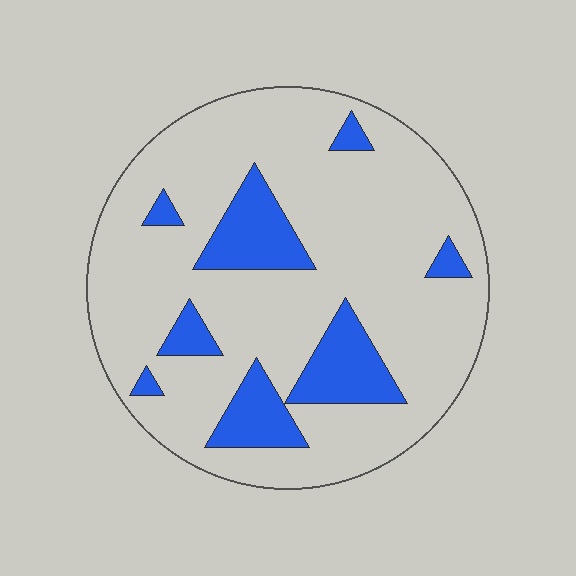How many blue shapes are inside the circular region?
8.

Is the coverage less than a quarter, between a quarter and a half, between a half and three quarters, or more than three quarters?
Less than a quarter.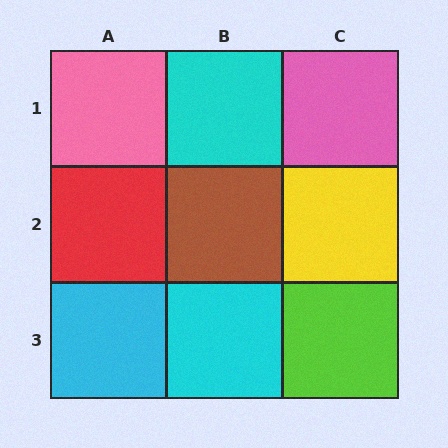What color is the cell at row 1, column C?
Pink.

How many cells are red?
1 cell is red.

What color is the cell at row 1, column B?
Cyan.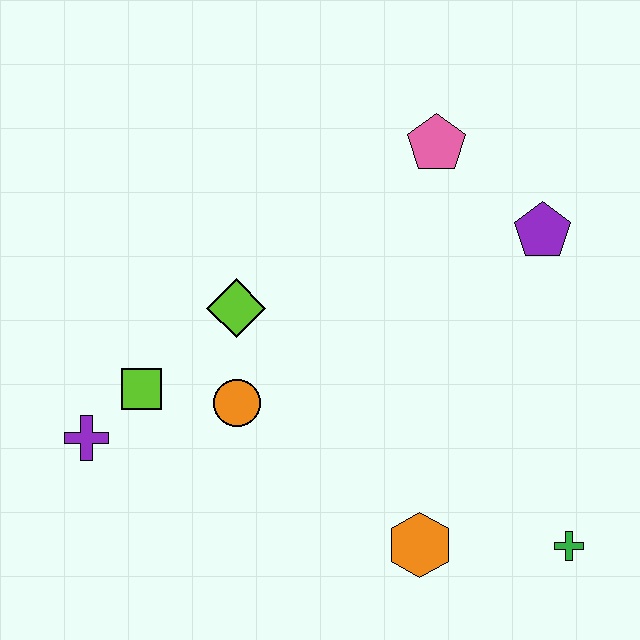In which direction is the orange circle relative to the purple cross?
The orange circle is to the right of the purple cross.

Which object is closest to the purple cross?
The lime square is closest to the purple cross.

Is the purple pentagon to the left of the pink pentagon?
No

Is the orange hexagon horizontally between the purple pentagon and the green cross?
No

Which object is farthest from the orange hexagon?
The pink pentagon is farthest from the orange hexagon.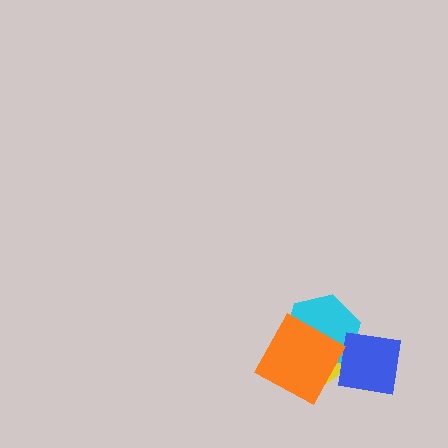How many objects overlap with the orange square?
2 objects overlap with the orange square.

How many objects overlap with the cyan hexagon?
3 objects overlap with the cyan hexagon.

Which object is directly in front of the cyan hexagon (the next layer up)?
The blue square is directly in front of the cyan hexagon.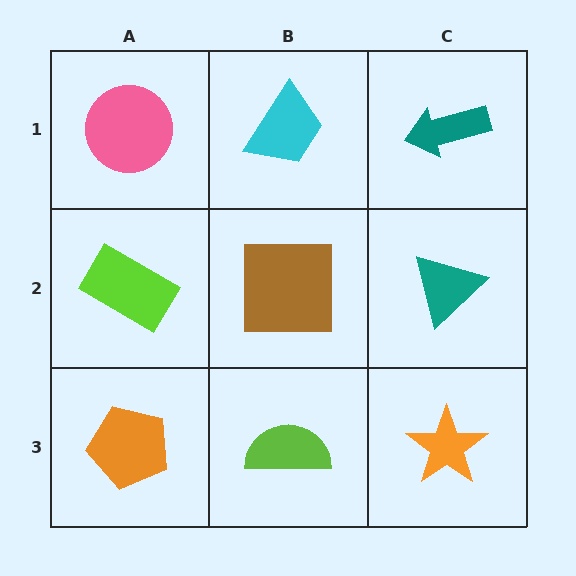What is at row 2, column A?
A lime rectangle.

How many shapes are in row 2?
3 shapes.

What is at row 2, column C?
A teal triangle.